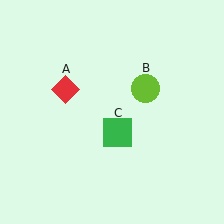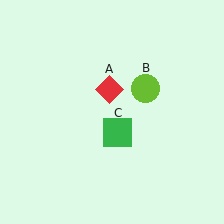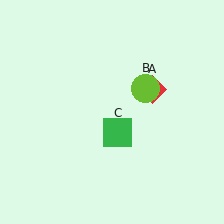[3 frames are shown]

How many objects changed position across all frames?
1 object changed position: red diamond (object A).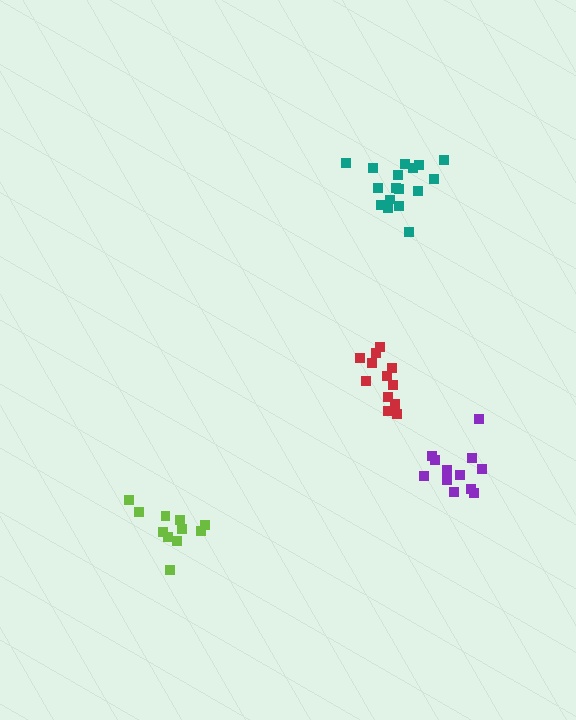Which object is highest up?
The teal cluster is topmost.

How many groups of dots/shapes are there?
There are 4 groups.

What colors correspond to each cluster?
The clusters are colored: red, purple, lime, teal.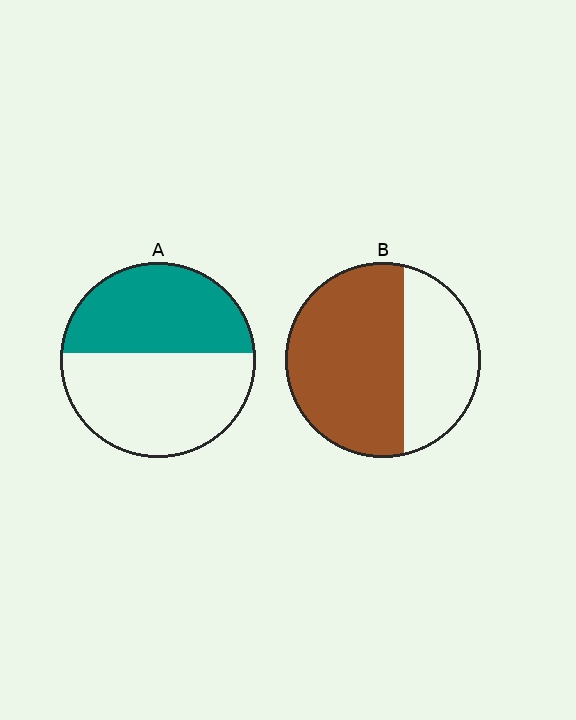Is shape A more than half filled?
No.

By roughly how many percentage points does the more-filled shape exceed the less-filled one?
By roughly 20 percentage points (B over A).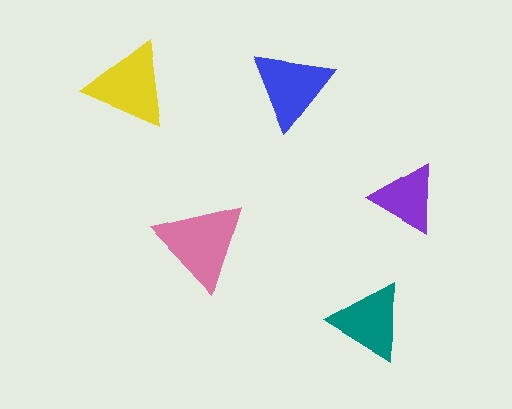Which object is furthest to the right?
The purple triangle is rightmost.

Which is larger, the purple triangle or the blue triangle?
The blue one.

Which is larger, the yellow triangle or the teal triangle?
The yellow one.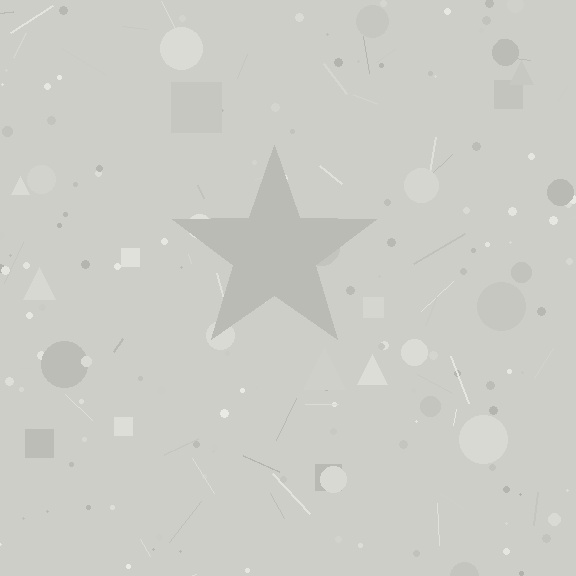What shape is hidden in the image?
A star is hidden in the image.